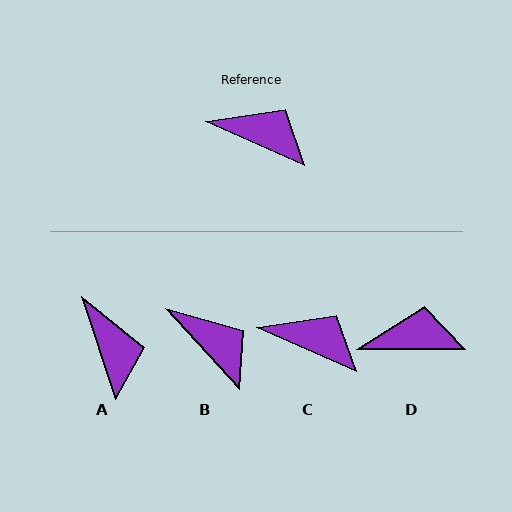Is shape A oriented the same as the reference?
No, it is off by about 48 degrees.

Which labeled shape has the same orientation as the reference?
C.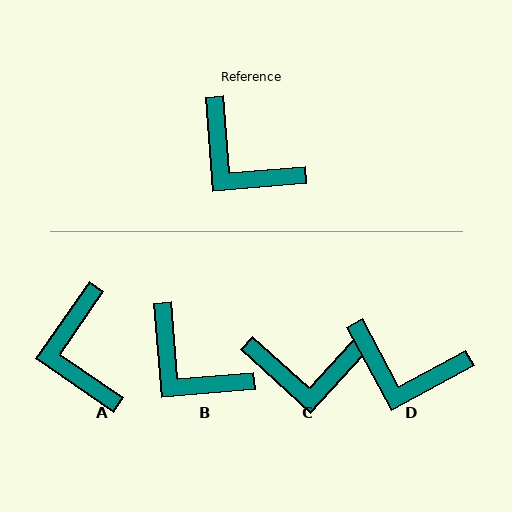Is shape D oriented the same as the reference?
No, it is off by about 24 degrees.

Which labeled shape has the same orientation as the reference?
B.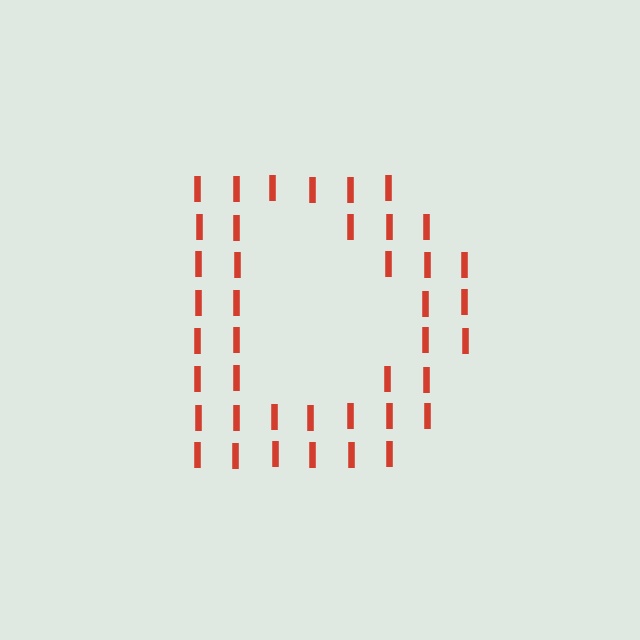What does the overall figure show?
The overall figure shows the letter D.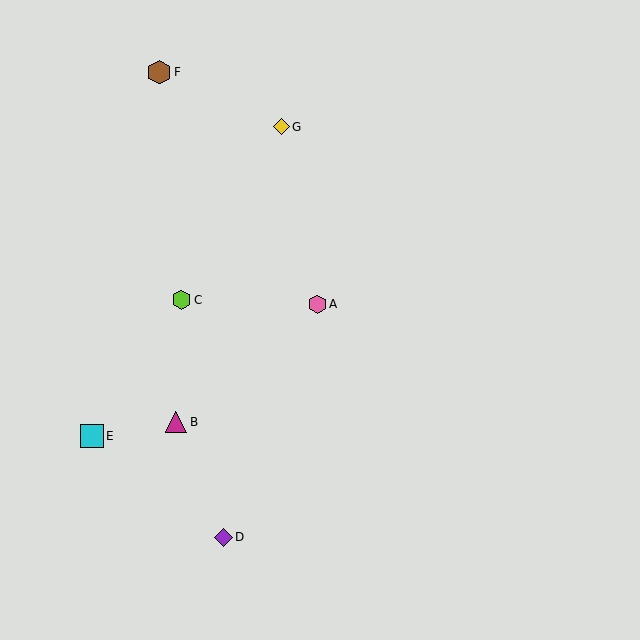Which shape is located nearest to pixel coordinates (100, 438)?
The cyan square (labeled E) at (92, 436) is nearest to that location.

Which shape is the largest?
The brown hexagon (labeled F) is the largest.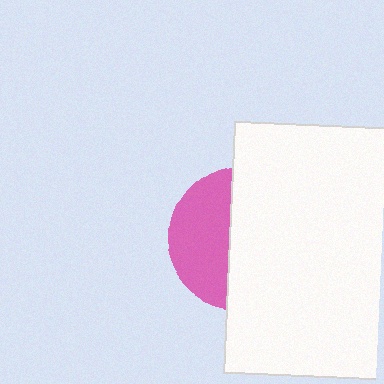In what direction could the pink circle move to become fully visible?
The pink circle could move left. That would shift it out from behind the white rectangle entirely.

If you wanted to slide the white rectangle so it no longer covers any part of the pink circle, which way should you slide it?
Slide it right — that is the most direct way to separate the two shapes.